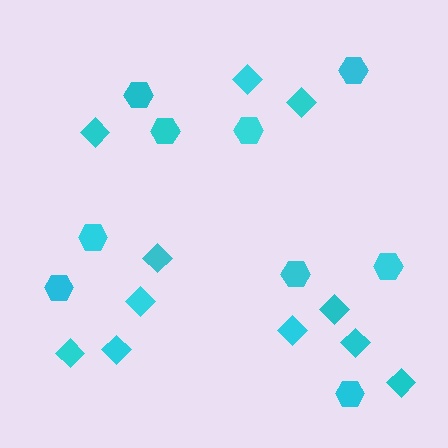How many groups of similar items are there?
There are 2 groups: one group of hexagons (9) and one group of diamonds (11).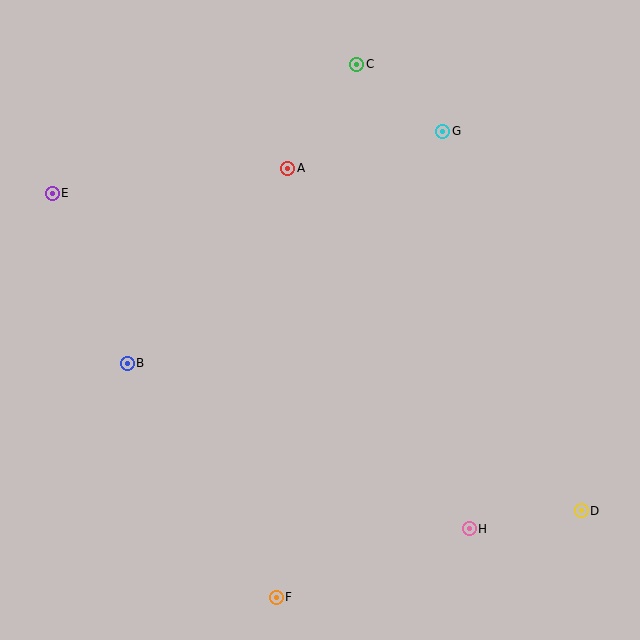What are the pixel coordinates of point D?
Point D is at (581, 511).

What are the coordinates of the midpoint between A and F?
The midpoint between A and F is at (282, 383).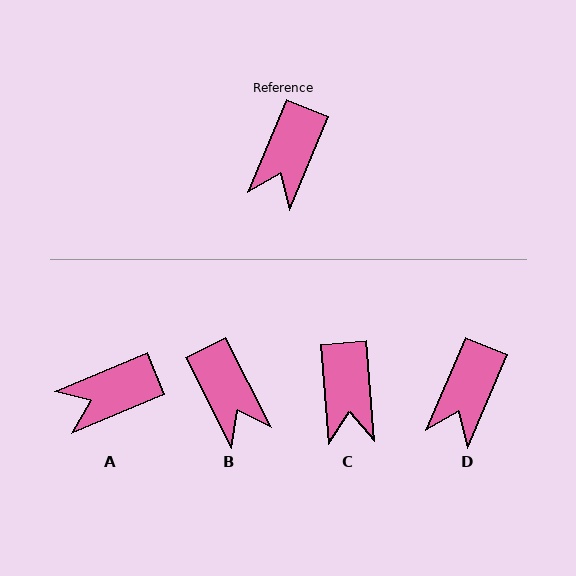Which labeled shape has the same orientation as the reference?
D.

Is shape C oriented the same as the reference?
No, it is off by about 27 degrees.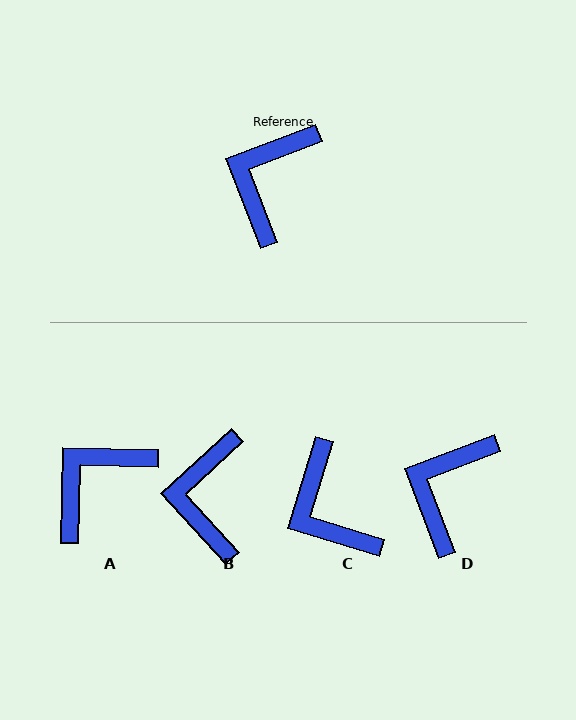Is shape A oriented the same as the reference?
No, it is off by about 22 degrees.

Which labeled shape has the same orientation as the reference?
D.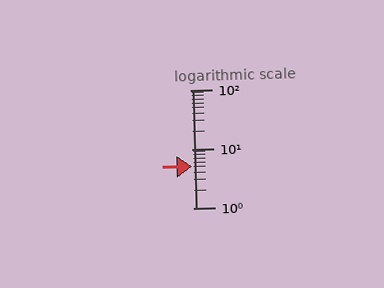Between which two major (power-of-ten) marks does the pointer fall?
The pointer is between 1 and 10.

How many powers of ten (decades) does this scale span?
The scale spans 2 decades, from 1 to 100.